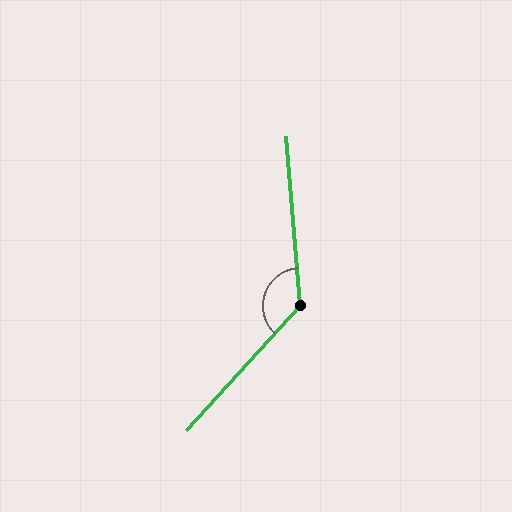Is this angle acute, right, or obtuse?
It is obtuse.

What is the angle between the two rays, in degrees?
Approximately 133 degrees.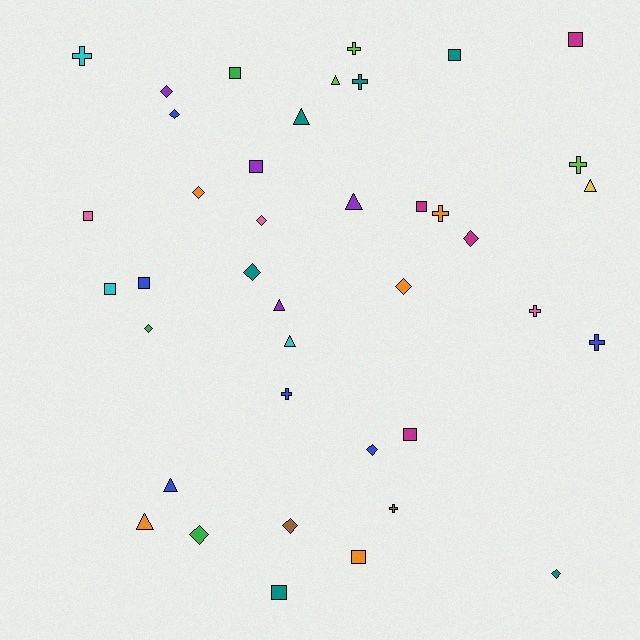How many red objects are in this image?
There are no red objects.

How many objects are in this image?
There are 40 objects.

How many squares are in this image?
There are 11 squares.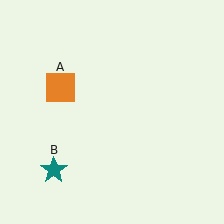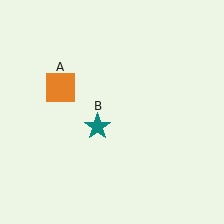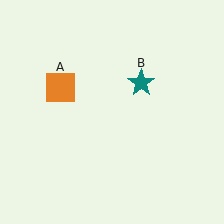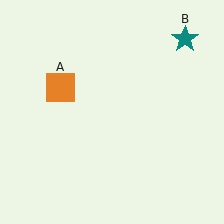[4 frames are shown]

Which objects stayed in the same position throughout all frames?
Orange square (object A) remained stationary.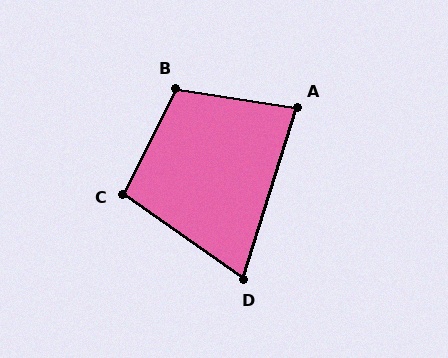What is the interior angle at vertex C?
Approximately 98 degrees (obtuse).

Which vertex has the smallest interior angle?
D, at approximately 72 degrees.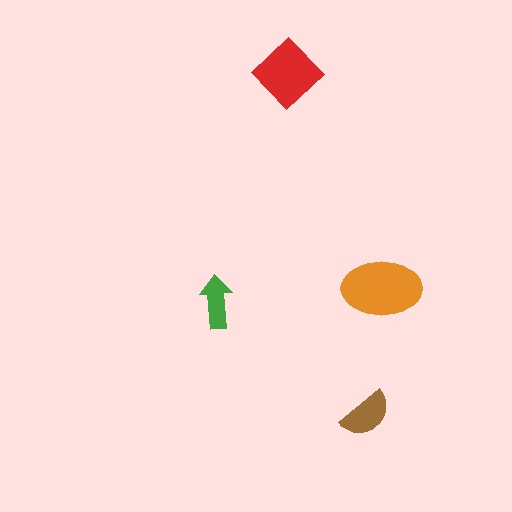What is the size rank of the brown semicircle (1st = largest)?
3rd.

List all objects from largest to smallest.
The orange ellipse, the red diamond, the brown semicircle, the green arrow.